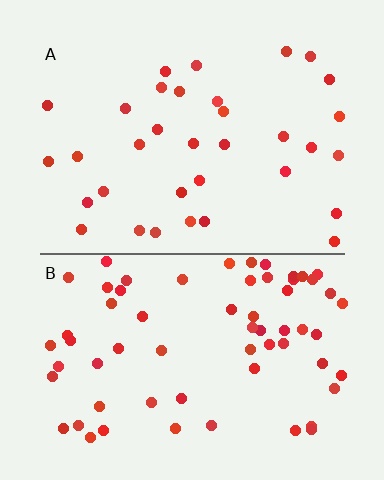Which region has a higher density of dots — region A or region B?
B (the bottom).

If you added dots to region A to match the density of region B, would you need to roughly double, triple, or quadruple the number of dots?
Approximately double.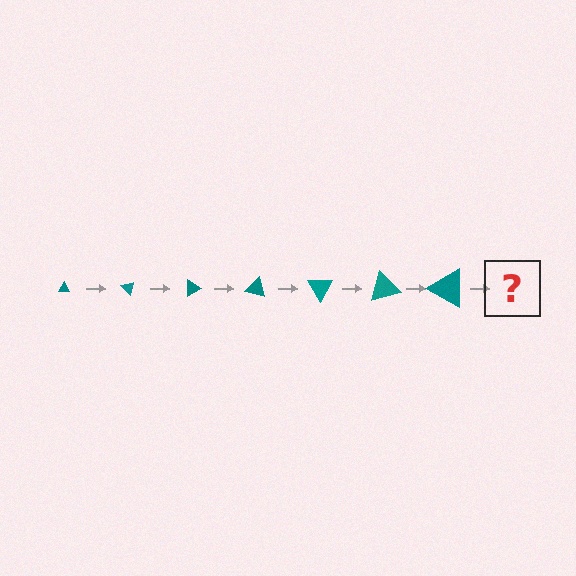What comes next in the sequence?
The next element should be a triangle, larger than the previous one and rotated 315 degrees from the start.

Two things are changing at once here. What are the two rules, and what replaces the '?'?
The two rules are that the triangle grows larger each step and it rotates 45 degrees each step. The '?' should be a triangle, larger than the previous one and rotated 315 degrees from the start.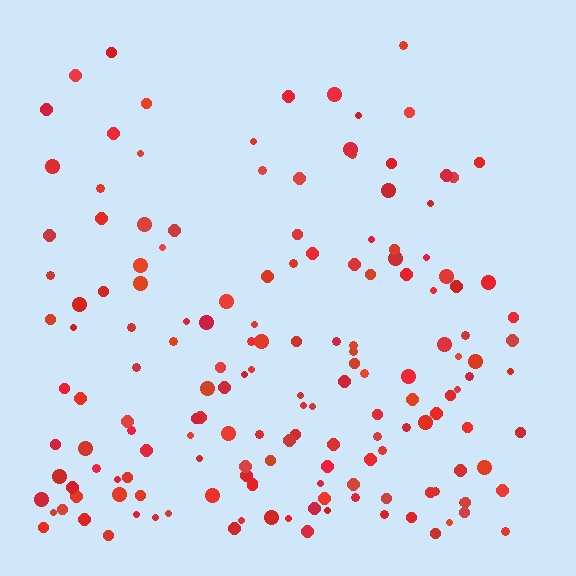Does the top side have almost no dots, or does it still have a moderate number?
Still a moderate number, just noticeably fewer than the bottom.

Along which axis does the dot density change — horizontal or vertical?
Vertical.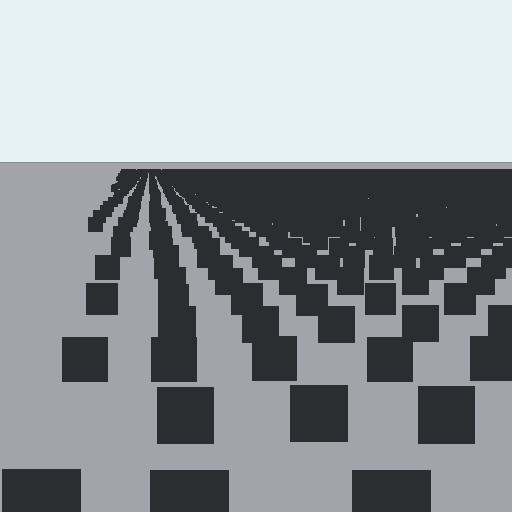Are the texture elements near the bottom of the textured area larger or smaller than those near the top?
Larger. Near the bottom, elements are closer to the viewer and appear at a bigger on-screen size.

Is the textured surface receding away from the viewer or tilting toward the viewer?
The surface is receding away from the viewer. Texture elements get smaller and denser toward the top.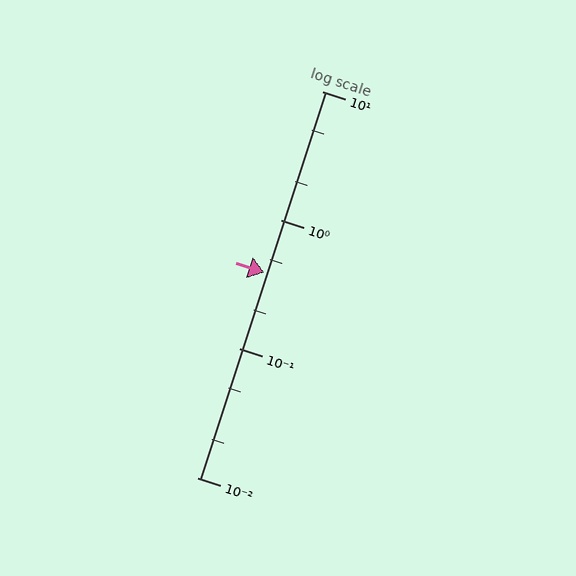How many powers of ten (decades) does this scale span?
The scale spans 3 decades, from 0.01 to 10.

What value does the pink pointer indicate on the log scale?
The pointer indicates approximately 0.39.